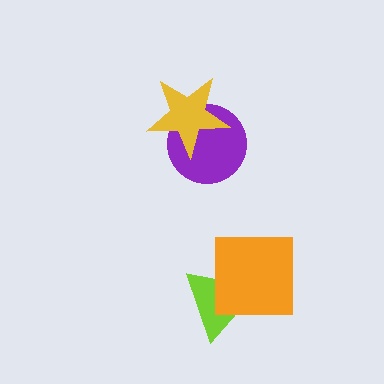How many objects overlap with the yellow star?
1 object overlaps with the yellow star.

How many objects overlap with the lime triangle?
1 object overlaps with the lime triangle.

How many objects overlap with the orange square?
1 object overlaps with the orange square.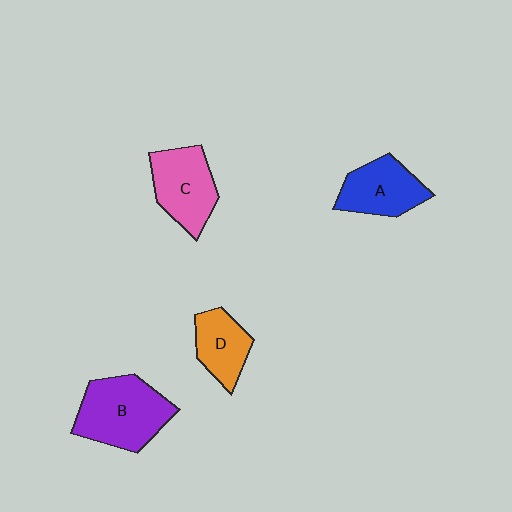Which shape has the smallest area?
Shape D (orange).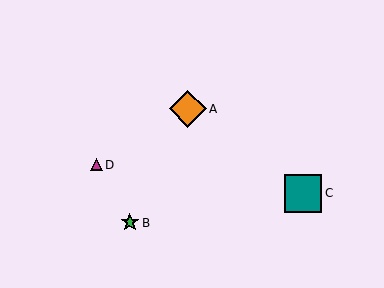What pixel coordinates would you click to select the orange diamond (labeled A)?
Click at (188, 109) to select the orange diamond A.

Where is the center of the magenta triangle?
The center of the magenta triangle is at (96, 165).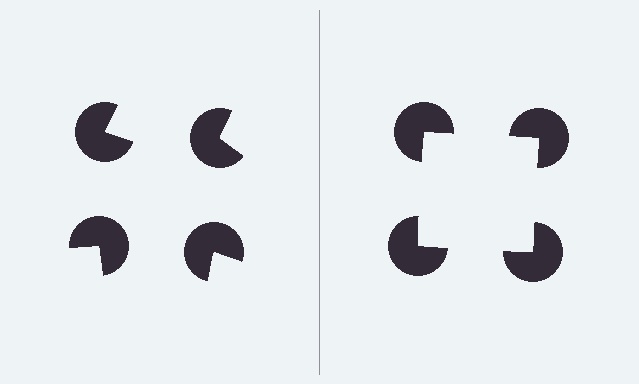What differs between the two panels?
The pac-man discs are positioned identically on both sides; only the wedge orientations differ. On the right they align to a square; on the left they are misaligned.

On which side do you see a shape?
An illusory square appears on the right side. On the left side the wedge cuts are rotated, so no coherent shape forms.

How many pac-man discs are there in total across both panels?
8 — 4 on each side.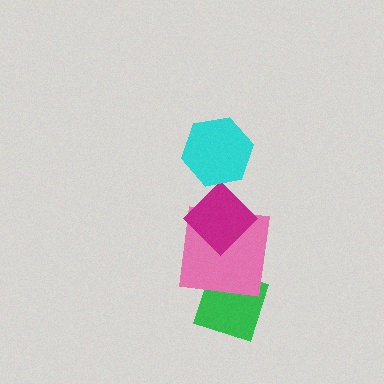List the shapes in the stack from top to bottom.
From top to bottom: the cyan hexagon, the magenta diamond, the pink square, the green diamond.